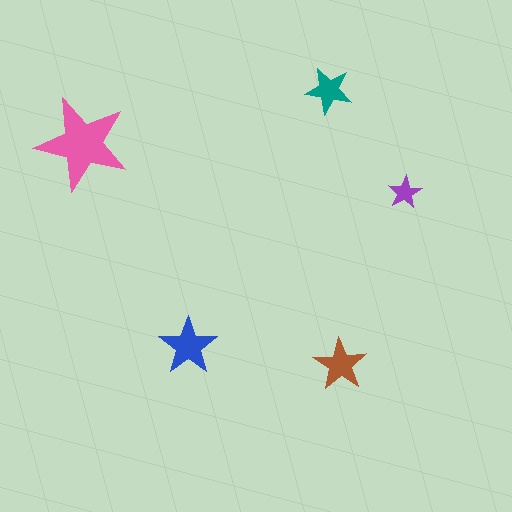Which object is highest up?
The teal star is topmost.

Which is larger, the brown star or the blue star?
The blue one.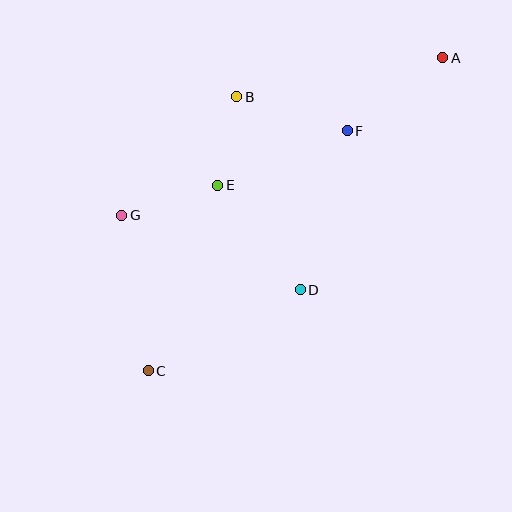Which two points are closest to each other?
Points B and E are closest to each other.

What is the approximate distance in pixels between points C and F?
The distance between C and F is approximately 312 pixels.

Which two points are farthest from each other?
Points A and C are farthest from each other.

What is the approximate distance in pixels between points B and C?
The distance between B and C is approximately 288 pixels.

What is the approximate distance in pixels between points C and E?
The distance between C and E is approximately 198 pixels.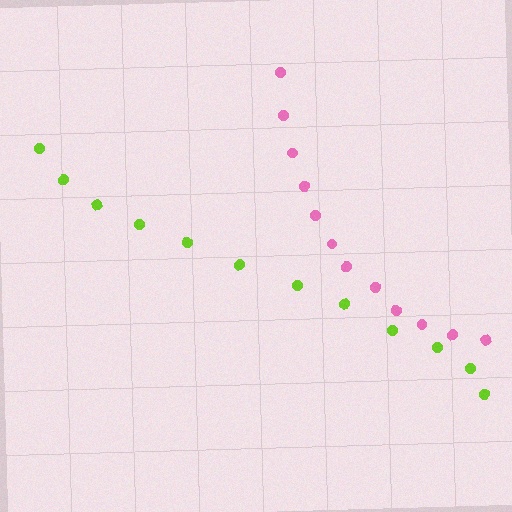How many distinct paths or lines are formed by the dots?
There are 2 distinct paths.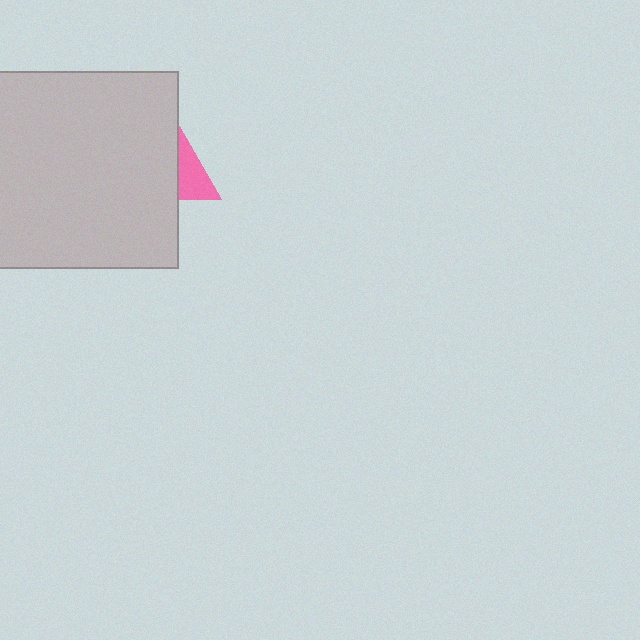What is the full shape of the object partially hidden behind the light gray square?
The partially hidden object is a pink triangle.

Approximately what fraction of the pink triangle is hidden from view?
Roughly 65% of the pink triangle is hidden behind the light gray square.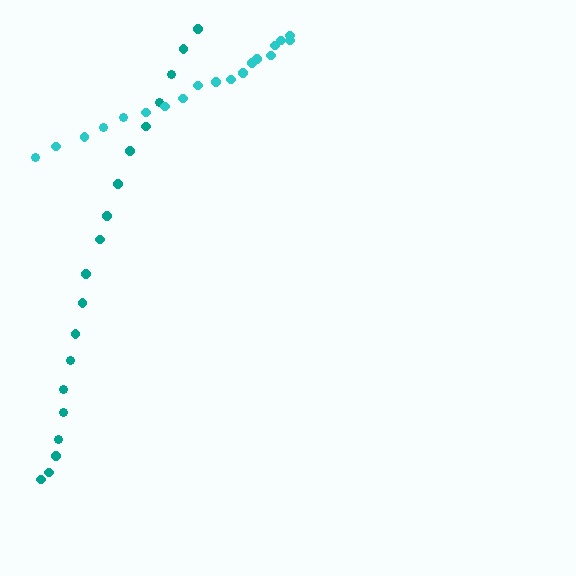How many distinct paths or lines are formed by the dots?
There are 2 distinct paths.